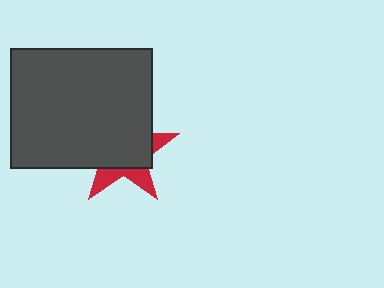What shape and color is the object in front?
The object in front is a dark gray rectangle.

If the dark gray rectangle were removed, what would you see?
You would see the complete red star.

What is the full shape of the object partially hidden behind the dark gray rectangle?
The partially hidden object is a red star.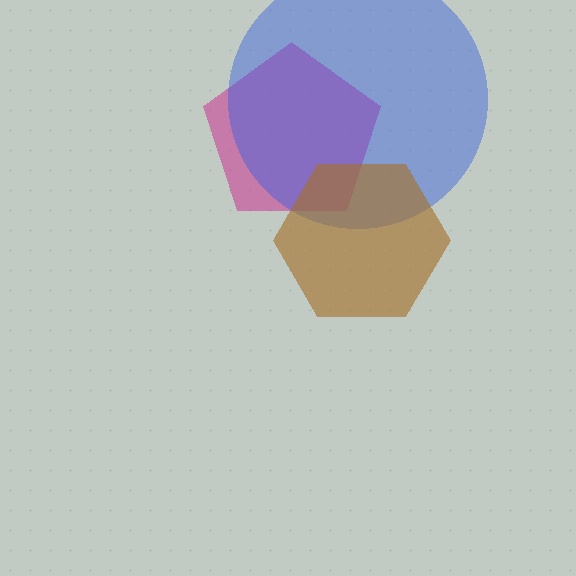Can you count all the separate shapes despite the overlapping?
Yes, there are 3 separate shapes.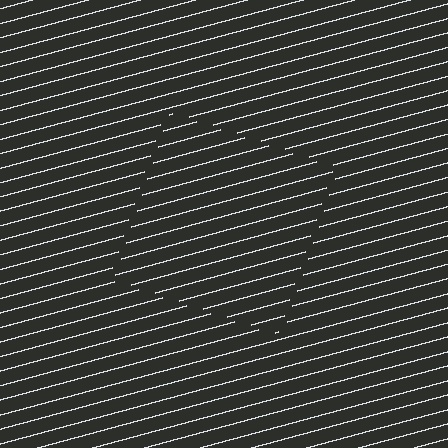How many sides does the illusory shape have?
4 sides — the line-ends trace a square.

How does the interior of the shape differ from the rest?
The interior of the shape contains the same grating, shifted by half a period — the contour is defined by the phase discontinuity where line-ends from the inner and outer gratings abut.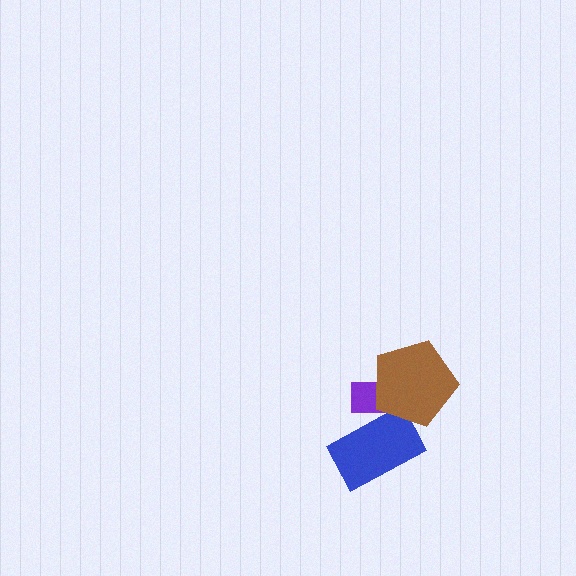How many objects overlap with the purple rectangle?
2 objects overlap with the purple rectangle.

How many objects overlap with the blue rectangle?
2 objects overlap with the blue rectangle.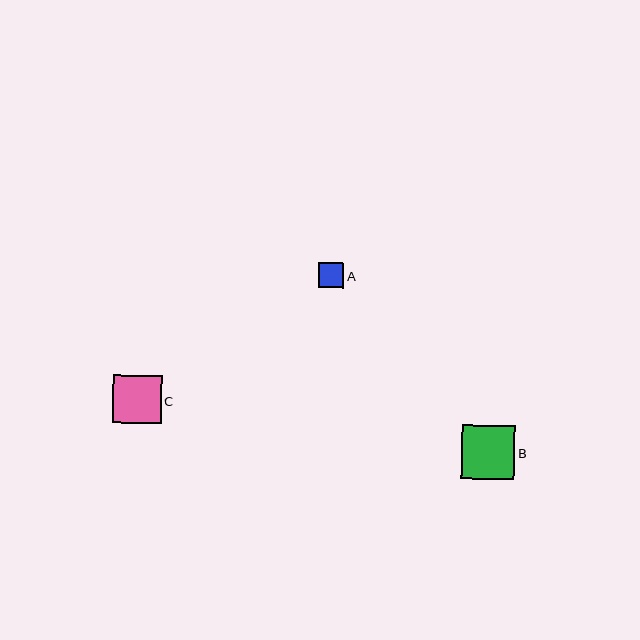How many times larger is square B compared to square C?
Square B is approximately 1.1 times the size of square C.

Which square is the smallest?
Square A is the smallest with a size of approximately 25 pixels.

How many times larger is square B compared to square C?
Square B is approximately 1.1 times the size of square C.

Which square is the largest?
Square B is the largest with a size of approximately 53 pixels.